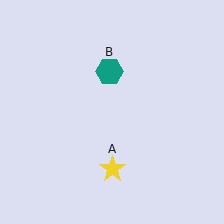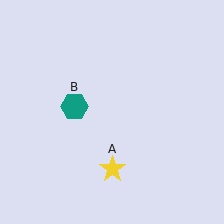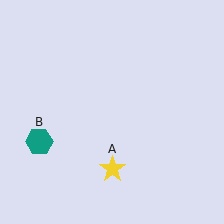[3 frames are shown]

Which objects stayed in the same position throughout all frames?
Yellow star (object A) remained stationary.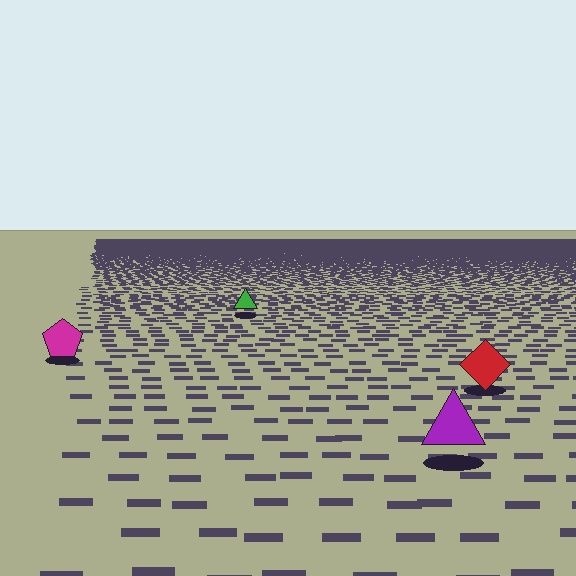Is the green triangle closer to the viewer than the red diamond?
No. The red diamond is closer — you can tell from the texture gradient: the ground texture is coarser near it.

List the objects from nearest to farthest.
From nearest to farthest: the purple triangle, the red diamond, the magenta pentagon, the green triangle.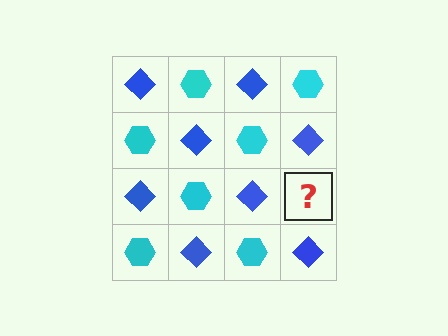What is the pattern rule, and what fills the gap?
The rule is that it alternates blue diamond and cyan hexagon in a checkerboard pattern. The gap should be filled with a cyan hexagon.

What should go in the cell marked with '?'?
The missing cell should contain a cyan hexagon.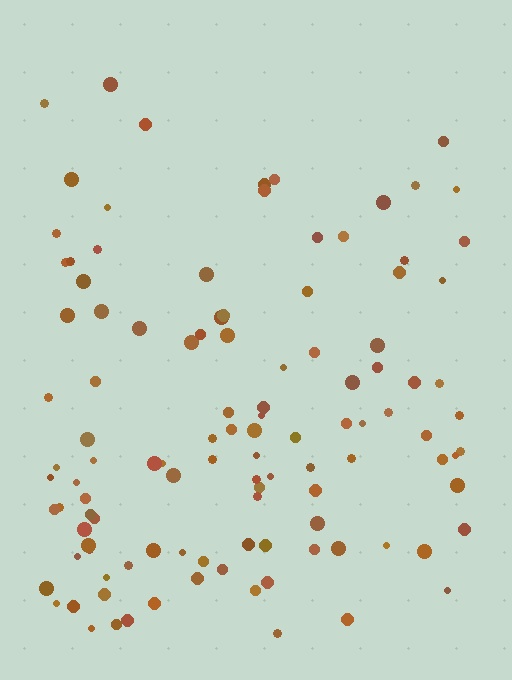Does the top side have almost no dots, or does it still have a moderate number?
Still a moderate number, just noticeably fewer than the bottom.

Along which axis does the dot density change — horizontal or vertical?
Vertical.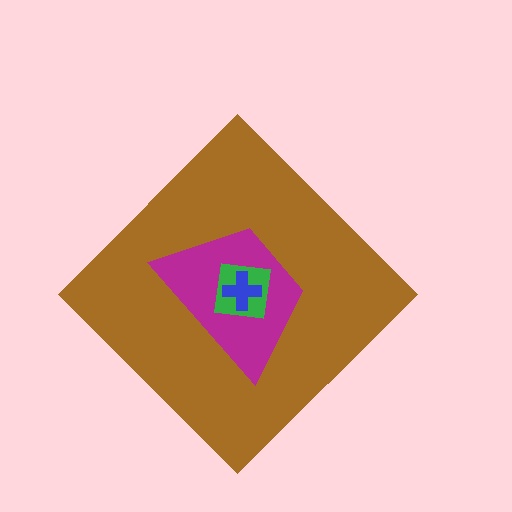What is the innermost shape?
The blue cross.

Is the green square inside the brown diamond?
Yes.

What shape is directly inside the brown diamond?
The magenta trapezoid.